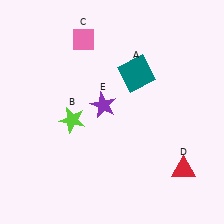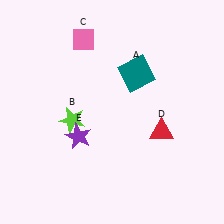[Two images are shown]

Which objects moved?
The objects that moved are: the red triangle (D), the purple star (E).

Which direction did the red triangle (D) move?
The red triangle (D) moved up.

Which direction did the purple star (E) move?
The purple star (E) moved down.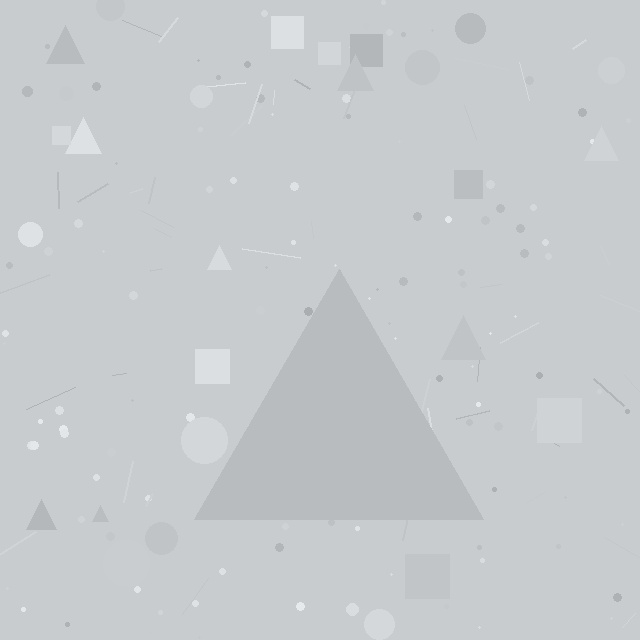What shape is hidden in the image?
A triangle is hidden in the image.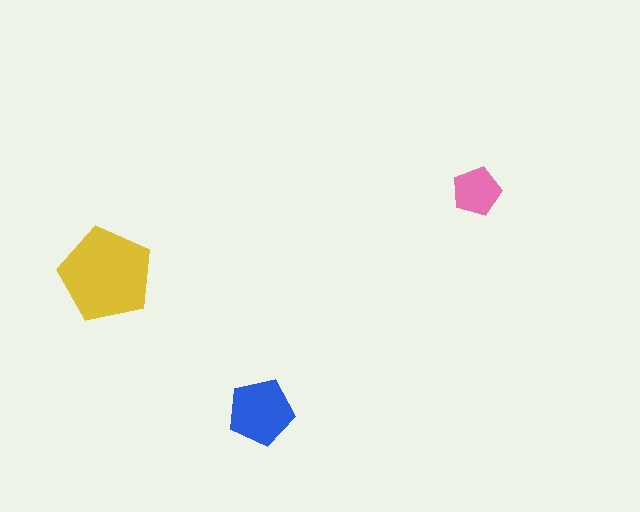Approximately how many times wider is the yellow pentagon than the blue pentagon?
About 1.5 times wider.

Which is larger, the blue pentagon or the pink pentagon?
The blue one.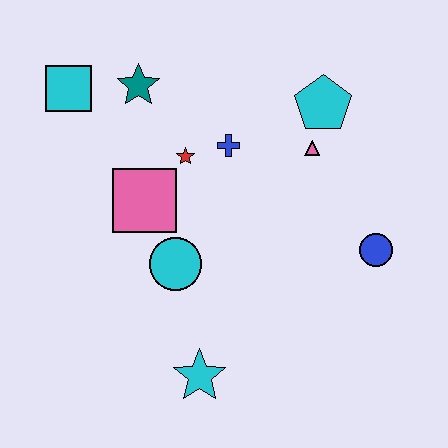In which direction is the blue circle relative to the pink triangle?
The blue circle is below the pink triangle.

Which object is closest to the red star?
The blue cross is closest to the red star.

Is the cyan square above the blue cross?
Yes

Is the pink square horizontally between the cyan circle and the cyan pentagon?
No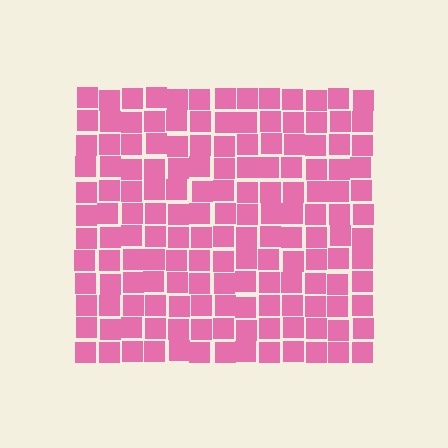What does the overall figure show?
The overall figure shows a square.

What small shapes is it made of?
It is made of small squares.